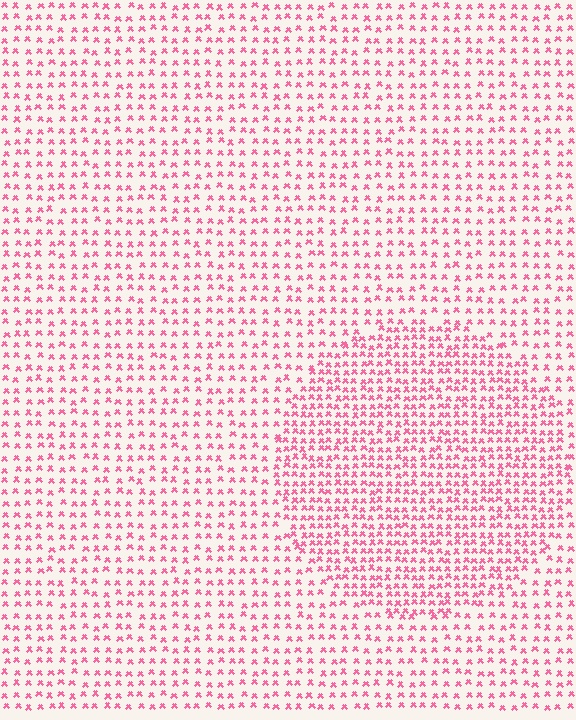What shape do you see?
I see a circle.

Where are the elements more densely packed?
The elements are more densely packed inside the circle boundary.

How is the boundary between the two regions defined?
The boundary is defined by a change in element density (approximately 1.7x ratio). All elements are the same color, size, and shape.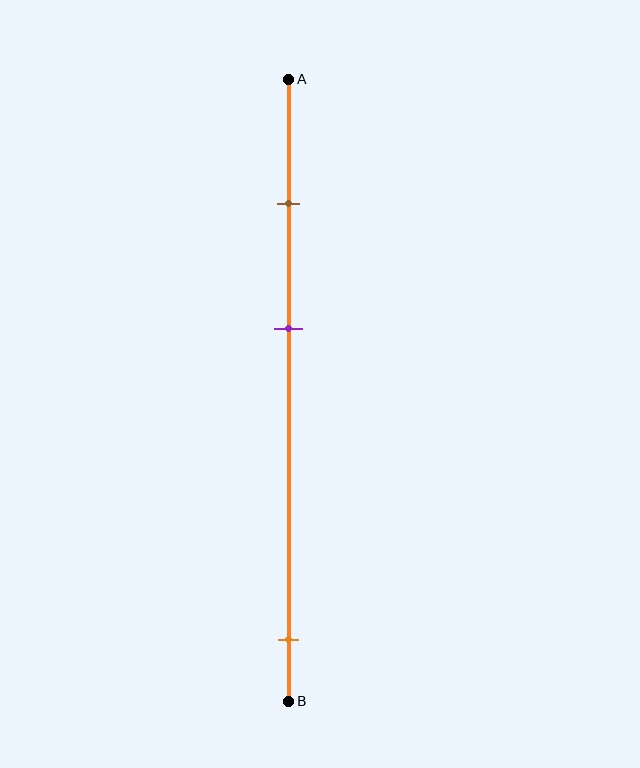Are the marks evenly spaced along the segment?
No, the marks are not evenly spaced.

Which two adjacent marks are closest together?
The brown and purple marks are the closest adjacent pair.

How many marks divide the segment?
There are 3 marks dividing the segment.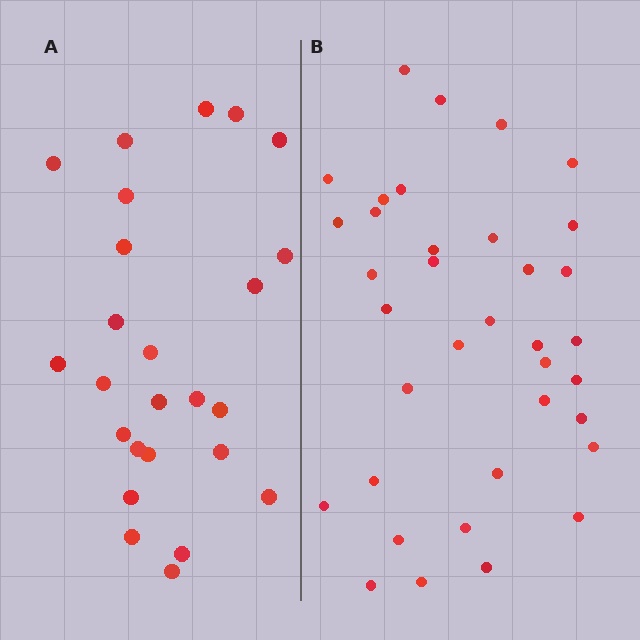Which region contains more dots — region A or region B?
Region B (the right region) has more dots.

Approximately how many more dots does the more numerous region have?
Region B has roughly 12 or so more dots than region A.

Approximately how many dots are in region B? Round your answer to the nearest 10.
About 40 dots. (The exact count is 36, which rounds to 40.)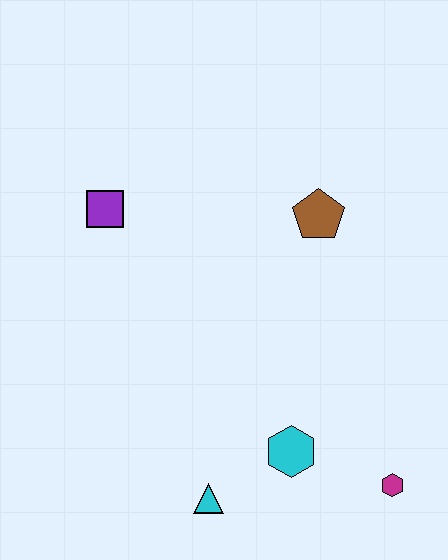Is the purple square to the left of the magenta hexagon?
Yes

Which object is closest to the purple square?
The brown pentagon is closest to the purple square.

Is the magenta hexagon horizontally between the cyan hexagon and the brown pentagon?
No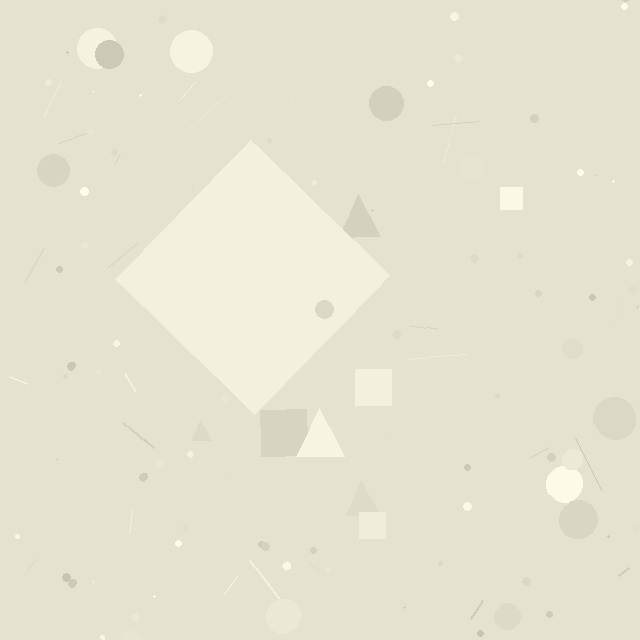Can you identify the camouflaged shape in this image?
The camouflaged shape is a diamond.